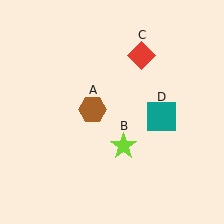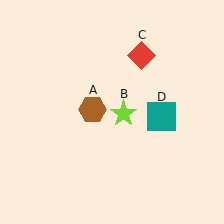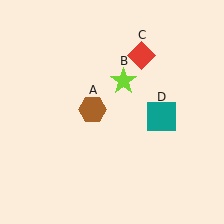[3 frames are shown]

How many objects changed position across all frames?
1 object changed position: lime star (object B).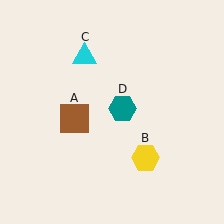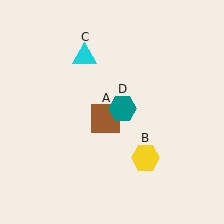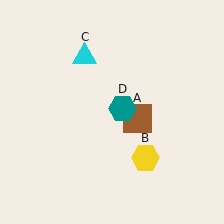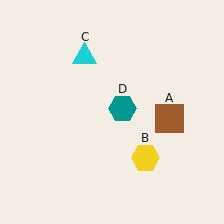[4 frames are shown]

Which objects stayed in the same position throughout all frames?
Yellow hexagon (object B) and cyan triangle (object C) and teal hexagon (object D) remained stationary.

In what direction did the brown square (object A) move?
The brown square (object A) moved right.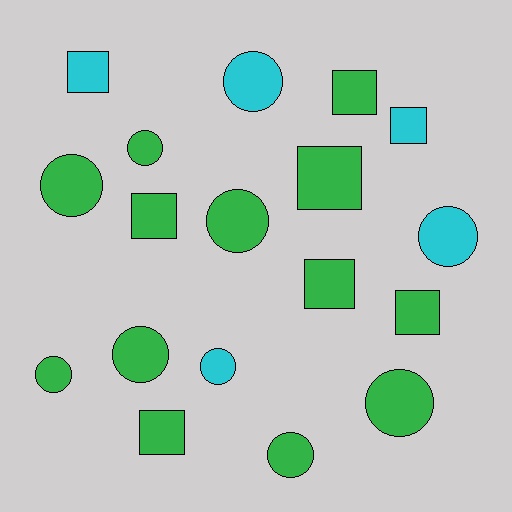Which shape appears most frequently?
Circle, with 10 objects.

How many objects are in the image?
There are 18 objects.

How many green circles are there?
There are 7 green circles.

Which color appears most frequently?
Green, with 13 objects.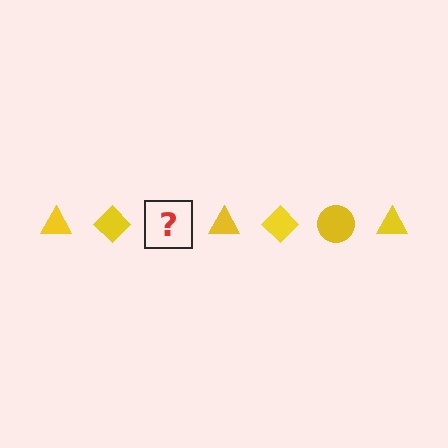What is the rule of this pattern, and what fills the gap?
The rule is that the pattern cycles through triangle, diamond, circle shapes in yellow. The gap should be filled with a yellow circle.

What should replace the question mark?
The question mark should be replaced with a yellow circle.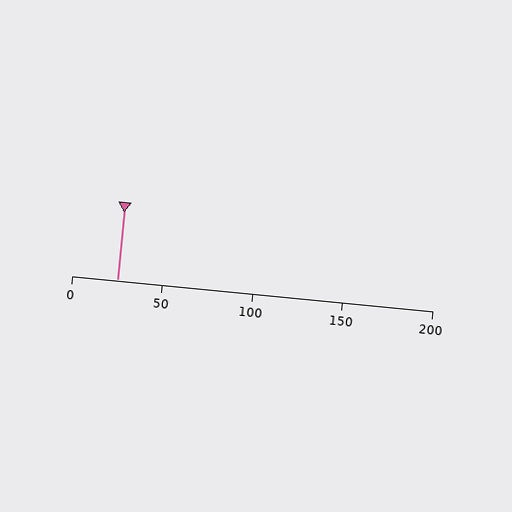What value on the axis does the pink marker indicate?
The marker indicates approximately 25.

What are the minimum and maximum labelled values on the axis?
The axis runs from 0 to 200.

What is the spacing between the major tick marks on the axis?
The major ticks are spaced 50 apart.